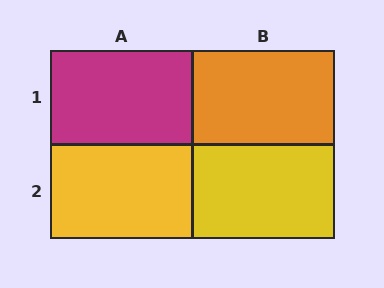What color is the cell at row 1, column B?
Orange.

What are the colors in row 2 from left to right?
Yellow, yellow.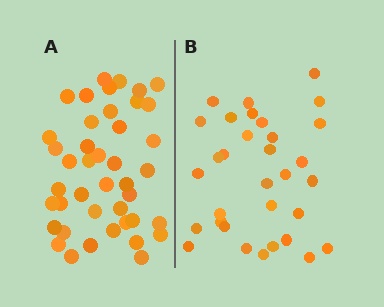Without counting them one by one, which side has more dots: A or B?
Region A (the left region) has more dots.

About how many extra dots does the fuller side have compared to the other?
Region A has roughly 10 or so more dots than region B.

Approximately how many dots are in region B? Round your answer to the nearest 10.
About 30 dots. (The exact count is 32, which rounds to 30.)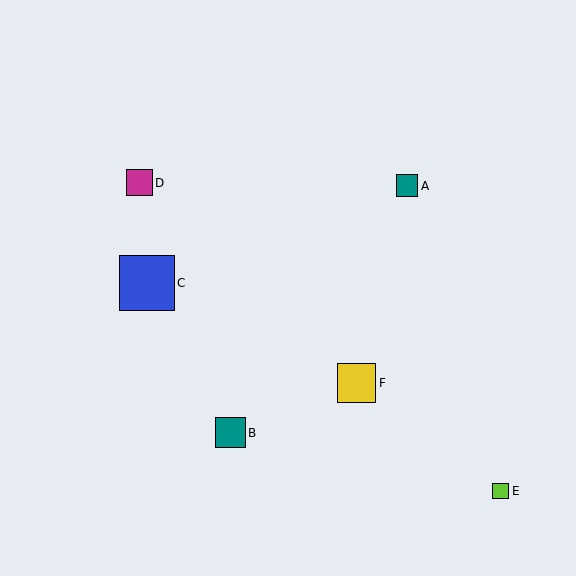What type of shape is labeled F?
Shape F is a yellow square.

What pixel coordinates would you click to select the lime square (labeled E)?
Click at (501, 491) to select the lime square E.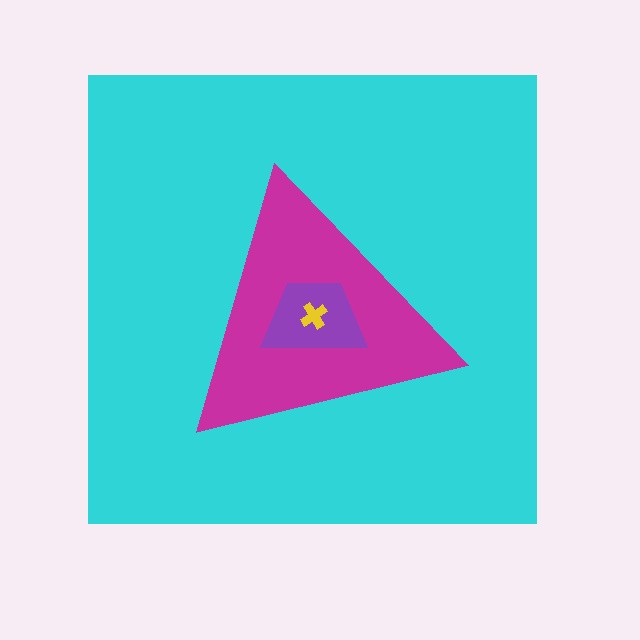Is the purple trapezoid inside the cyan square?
Yes.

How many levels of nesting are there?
4.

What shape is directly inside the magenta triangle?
The purple trapezoid.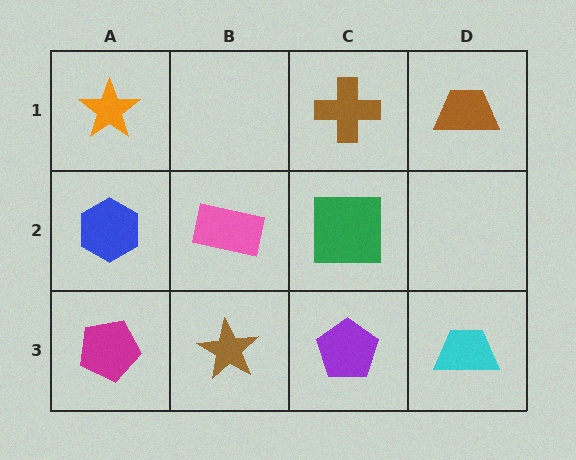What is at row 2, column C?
A green square.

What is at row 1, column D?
A brown trapezoid.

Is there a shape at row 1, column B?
No, that cell is empty.